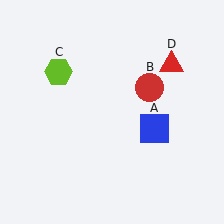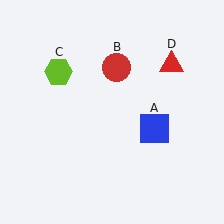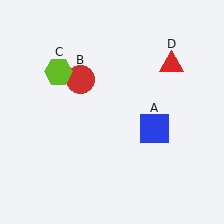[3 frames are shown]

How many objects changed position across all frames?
1 object changed position: red circle (object B).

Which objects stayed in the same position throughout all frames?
Blue square (object A) and lime hexagon (object C) and red triangle (object D) remained stationary.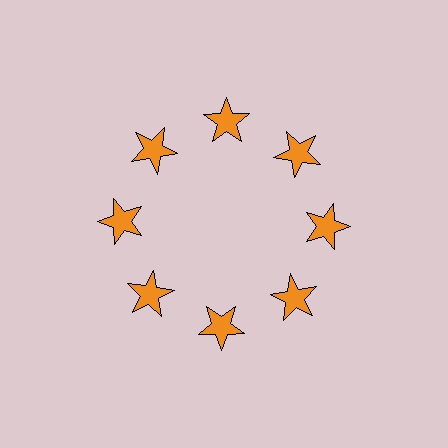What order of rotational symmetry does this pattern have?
This pattern has 8-fold rotational symmetry.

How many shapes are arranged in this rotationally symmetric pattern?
There are 8 shapes, arranged in 8 groups of 1.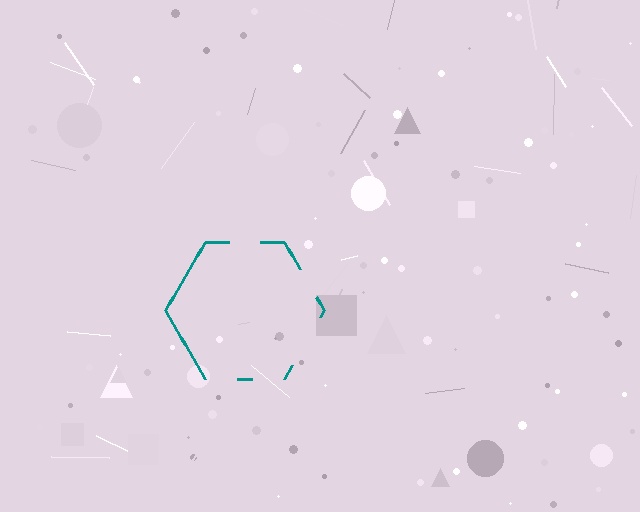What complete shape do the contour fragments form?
The contour fragments form a hexagon.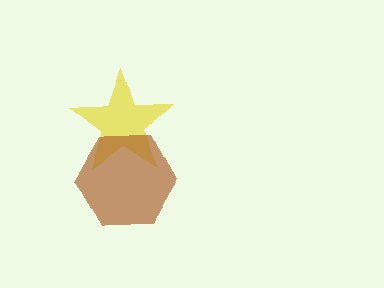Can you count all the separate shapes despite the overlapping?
Yes, there are 2 separate shapes.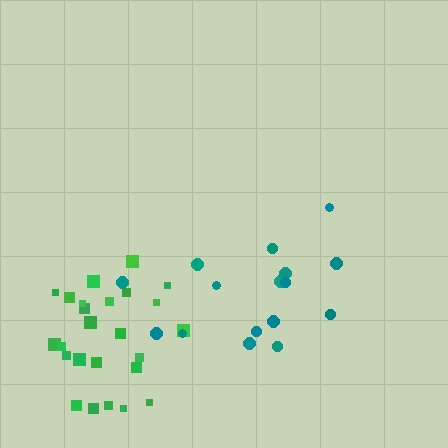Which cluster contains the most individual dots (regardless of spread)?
Green (25).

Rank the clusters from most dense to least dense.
green, teal.